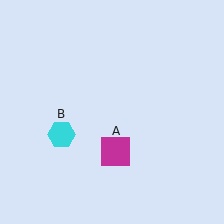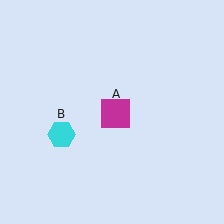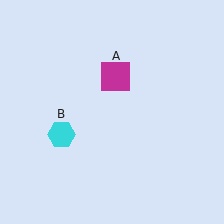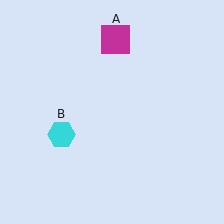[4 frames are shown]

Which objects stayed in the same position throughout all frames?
Cyan hexagon (object B) remained stationary.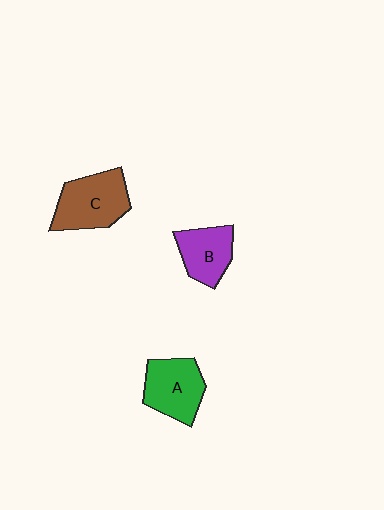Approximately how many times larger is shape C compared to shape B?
Approximately 1.4 times.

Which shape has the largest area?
Shape C (brown).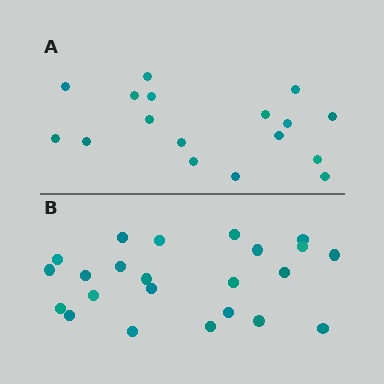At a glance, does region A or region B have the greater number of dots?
Region B (the bottom region) has more dots.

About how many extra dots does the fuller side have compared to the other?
Region B has about 6 more dots than region A.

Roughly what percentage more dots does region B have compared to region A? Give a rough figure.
About 35% more.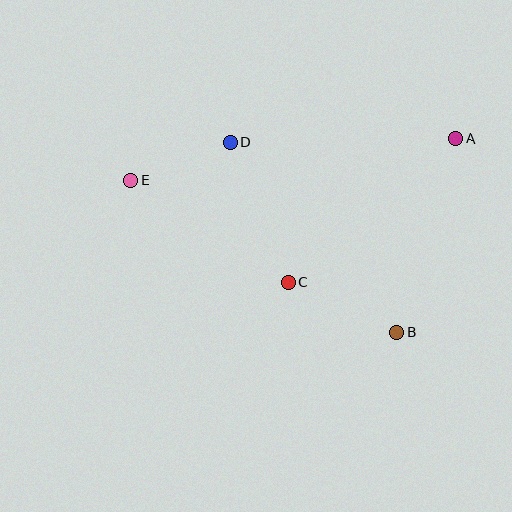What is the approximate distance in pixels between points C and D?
The distance between C and D is approximately 152 pixels.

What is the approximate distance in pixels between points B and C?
The distance between B and C is approximately 119 pixels.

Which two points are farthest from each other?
Points A and E are farthest from each other.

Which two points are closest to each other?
Points D and E are closest to each other.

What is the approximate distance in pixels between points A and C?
The distance between A and C is approximately 221 pixels.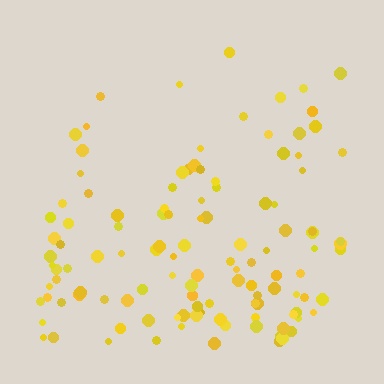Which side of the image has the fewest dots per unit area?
The top.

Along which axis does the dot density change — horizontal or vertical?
Vertical.